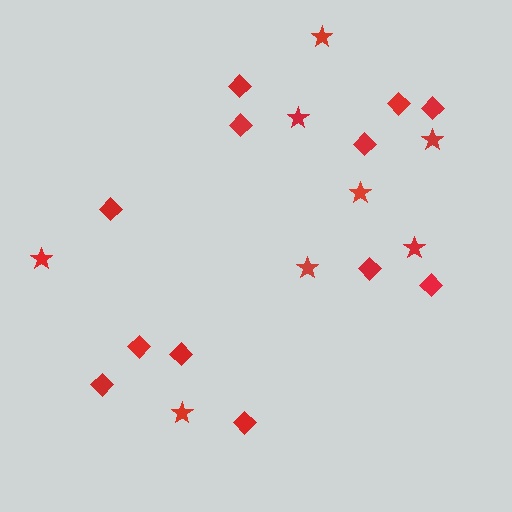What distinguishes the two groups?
There are 2 groups: one group of stars (8) and one group of diamonds (12).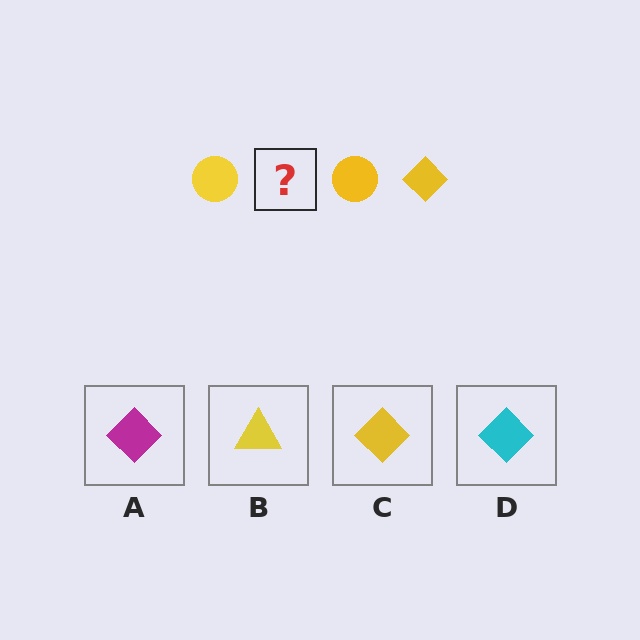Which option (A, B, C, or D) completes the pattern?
C.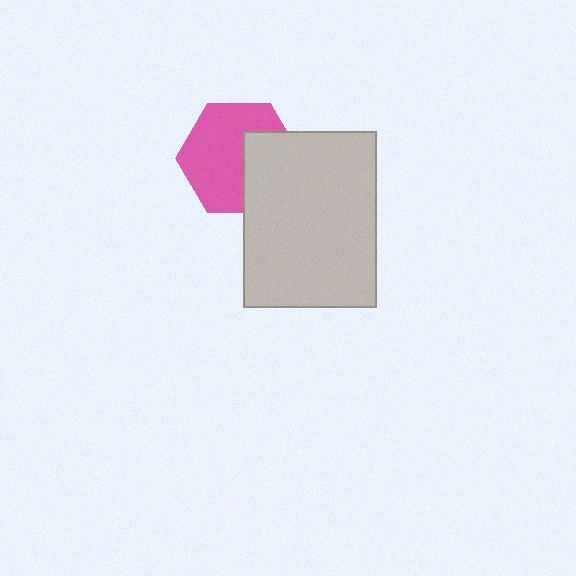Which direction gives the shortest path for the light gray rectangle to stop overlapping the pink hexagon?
Moving right gives the shortest separation.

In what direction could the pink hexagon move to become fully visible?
The pink hexagon could move left. That would shift it out from behind the light gray rectangle entirely.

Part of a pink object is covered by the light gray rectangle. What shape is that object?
It is a hexagon.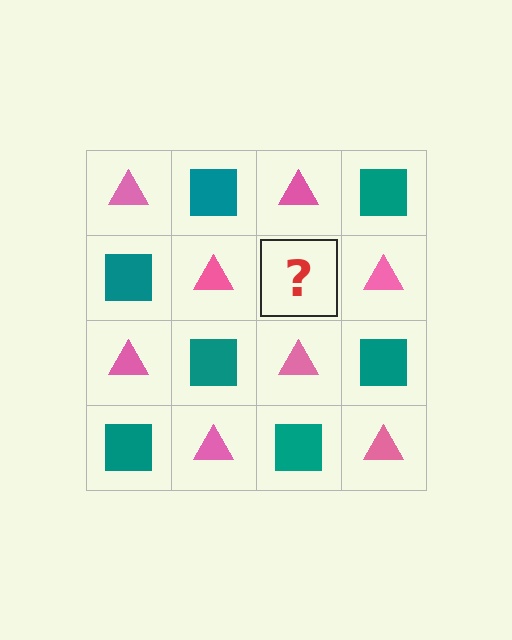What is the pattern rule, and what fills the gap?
The rule is that it alternates pink triangle and teal square in a checkerboard pattern. The gap should be filled with a teal square.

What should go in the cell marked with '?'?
The missing cell should contain a teal square.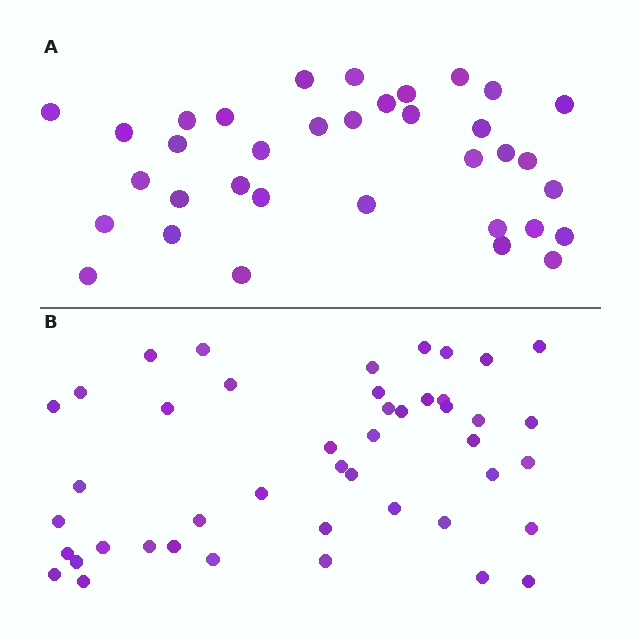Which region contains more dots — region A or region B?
Region B (the bottom region) has more dots.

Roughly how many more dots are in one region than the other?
Region B has roughly 10 or so more dots than region A.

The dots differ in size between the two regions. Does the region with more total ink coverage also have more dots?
No. Region A has more total ink coverage because its dots are larger, but region B actually contains more individual dots. Total area can be misleading — the number of items is what matters here.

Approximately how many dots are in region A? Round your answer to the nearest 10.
About 40 dots. (The exact count is 35, which rounds to 40.)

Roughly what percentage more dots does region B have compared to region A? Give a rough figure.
About 30% more.